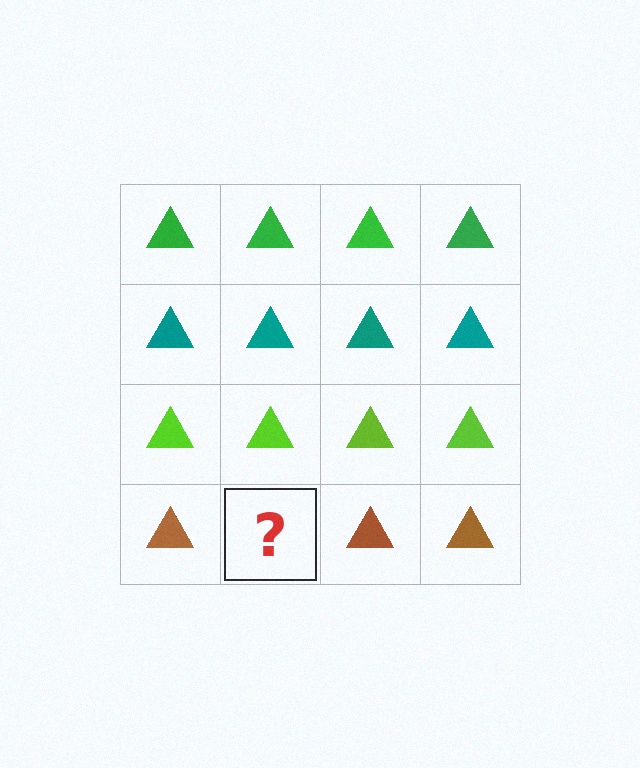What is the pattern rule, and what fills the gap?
The rule is that each row has a consistent color. The gap should be filled with a brown triangle.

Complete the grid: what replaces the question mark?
The question mark should be replaced with a brown triangle.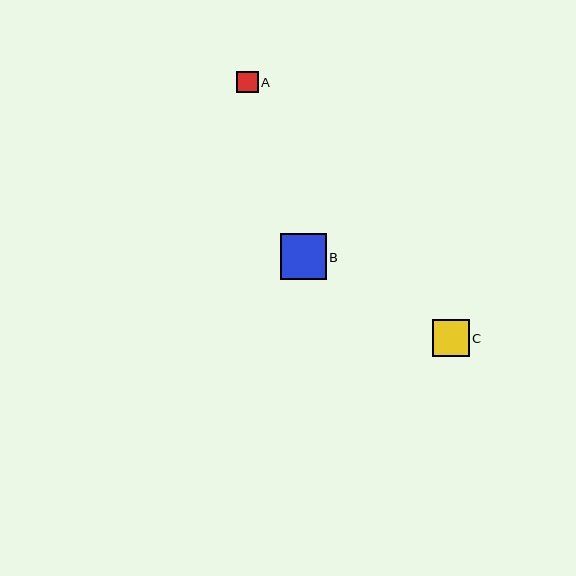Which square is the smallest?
Square A is the smallest with a size of approximately 21 pixels.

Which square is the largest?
Square B is the largest with a size of approximately 45 pixels.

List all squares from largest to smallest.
From largest to smallest: B, C, A.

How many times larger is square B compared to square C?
Square B is approximately 1.2 times the size of square C.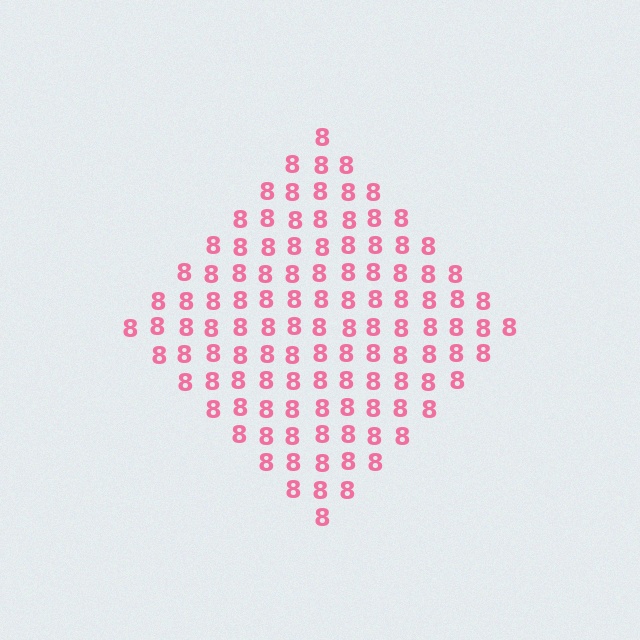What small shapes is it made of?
It is made of small digit 8's.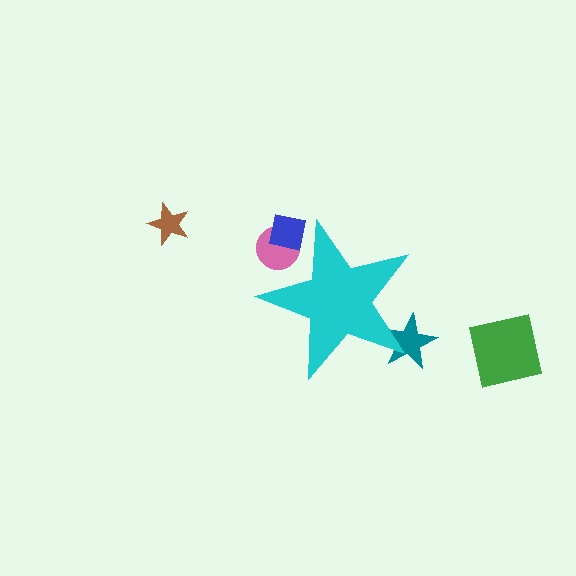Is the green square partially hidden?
No, the green square is fully visible.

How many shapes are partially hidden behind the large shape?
3 shapes are partially hidden.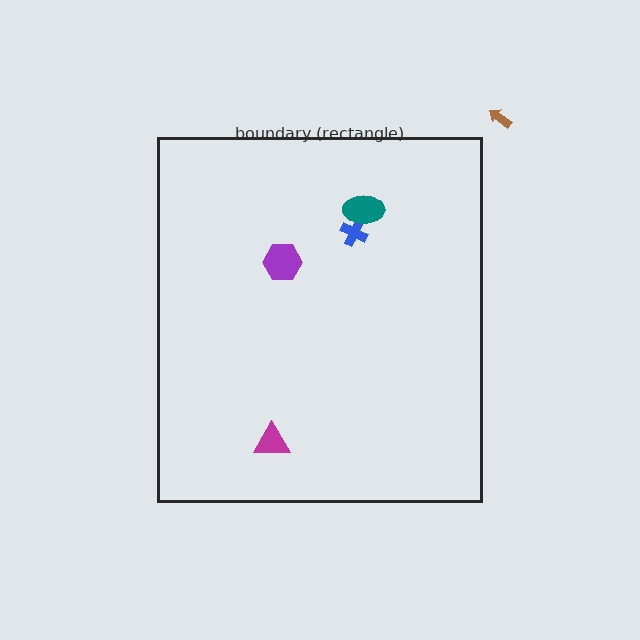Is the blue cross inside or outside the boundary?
Inside.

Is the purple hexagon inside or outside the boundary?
Inside.